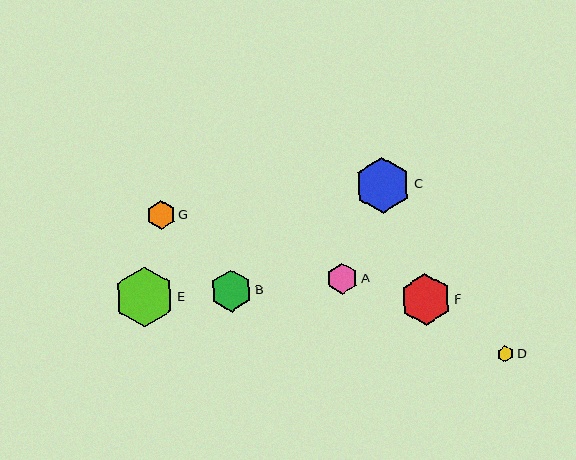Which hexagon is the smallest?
Hexagon D is the smallest with a size of approximately 17 pixels.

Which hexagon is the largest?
Hexagon E is the largest with a size of approximately 60 pixels.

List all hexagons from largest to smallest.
From largest to smallest: E, C, F, B, A, G, D.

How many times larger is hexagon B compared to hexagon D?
Hexagon B is approximately 2.5 times the size of hexagon D.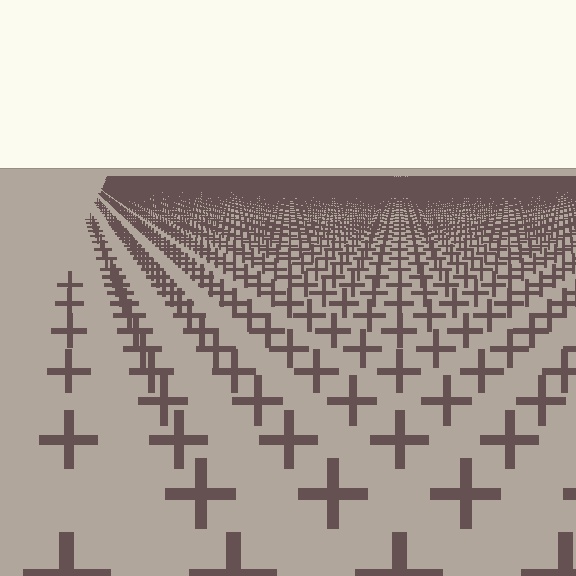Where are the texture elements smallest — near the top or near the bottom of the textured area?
Near the top.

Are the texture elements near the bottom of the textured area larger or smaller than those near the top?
Larger. Near the bottom, elements are closer to the viewer and appear at a bigger on-screen size.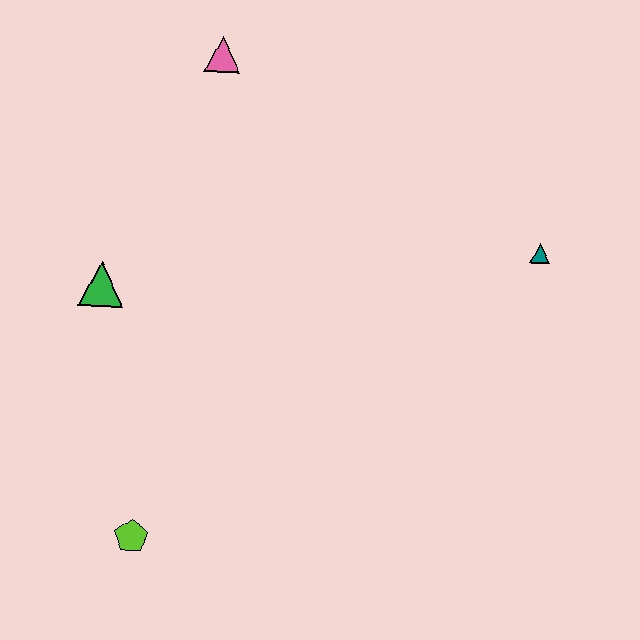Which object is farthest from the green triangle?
The teal triangle is farthest from the green triangle.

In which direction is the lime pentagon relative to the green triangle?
The lime pentagon is below the green triangle.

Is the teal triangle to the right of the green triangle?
Yes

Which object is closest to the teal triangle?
The pink triangle is closest to the teal triangle.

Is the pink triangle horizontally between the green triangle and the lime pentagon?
No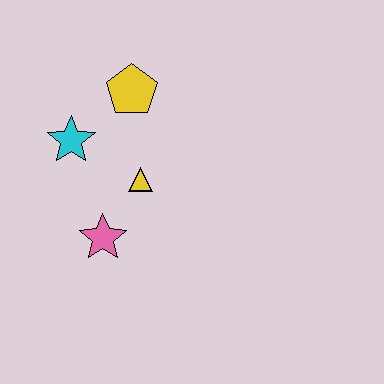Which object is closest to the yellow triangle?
The pink star is closest to the yellow triangle.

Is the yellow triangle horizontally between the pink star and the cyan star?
No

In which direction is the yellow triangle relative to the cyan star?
The yellow triangle is to the right of the cyan star.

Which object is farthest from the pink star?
The yellow pentagon is farthest from the pink star.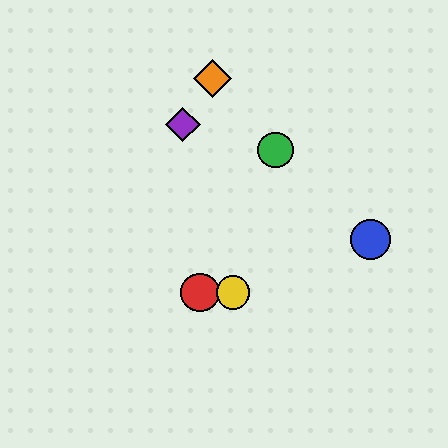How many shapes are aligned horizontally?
2 shapes (the red circle, the yellow circle) are aligned horizontally.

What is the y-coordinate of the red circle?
The red circle is at y≈293.